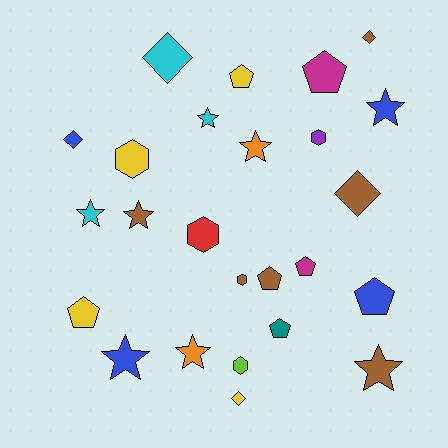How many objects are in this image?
There are 25 objects.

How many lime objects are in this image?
There is 1 lime object.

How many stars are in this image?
There are 8 stars.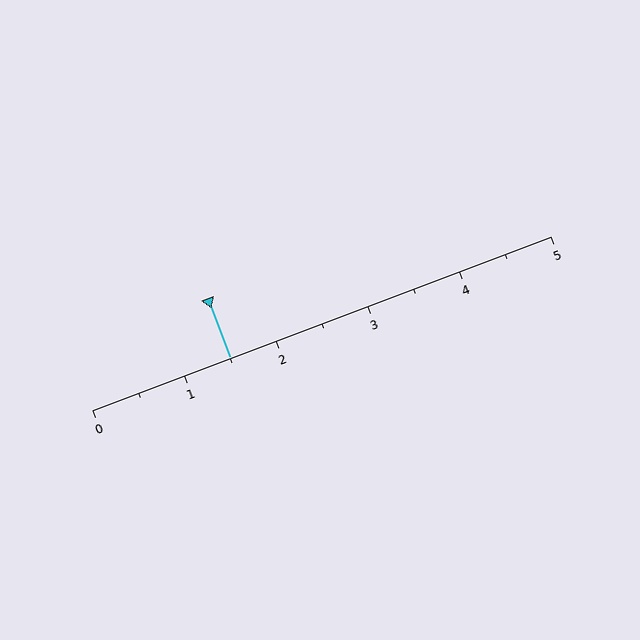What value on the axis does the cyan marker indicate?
The marker indicates approximately 1.5.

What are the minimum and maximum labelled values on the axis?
The axis runs from 0 to 5.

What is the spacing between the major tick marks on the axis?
The major ticks are spaced 1 apart.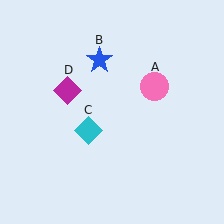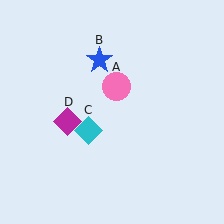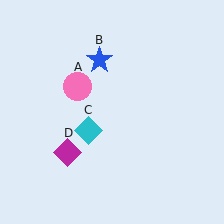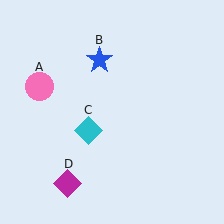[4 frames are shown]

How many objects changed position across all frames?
2 objects changed position: pink circle (object A), magenta diamond (object D).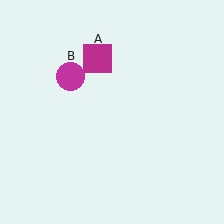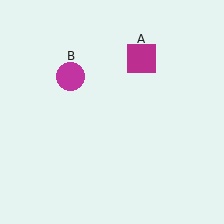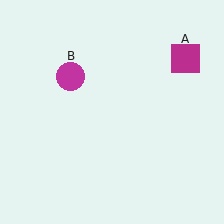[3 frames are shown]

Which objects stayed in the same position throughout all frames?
Magenta circle (object B) remained stationary.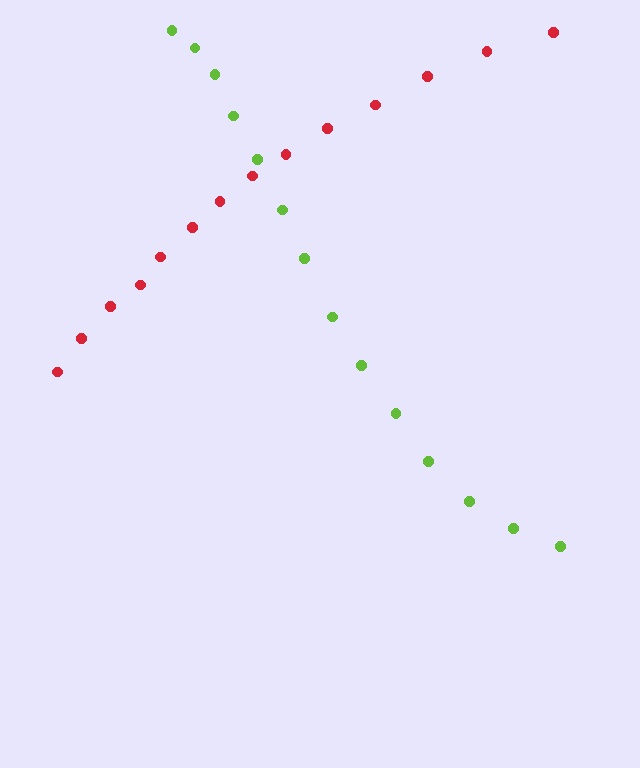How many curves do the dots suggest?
There are 2 distinct paths.